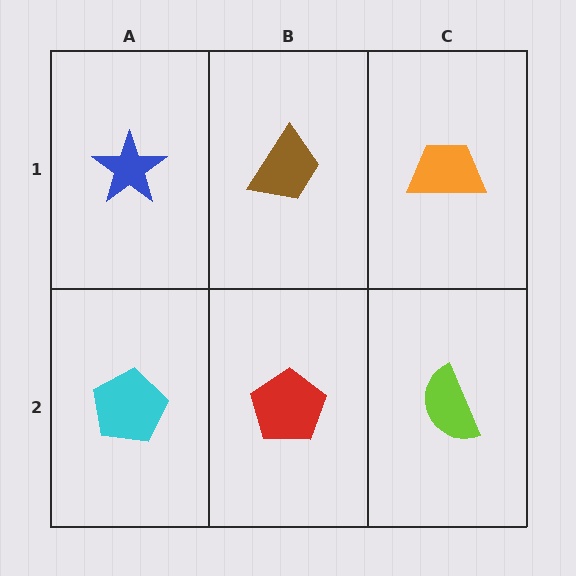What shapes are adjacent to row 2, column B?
A brown trapezoid (row 1, column B), a cyan pentagon (row 2, column A), a lime semicircle (row 2, column C).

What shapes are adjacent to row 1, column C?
A lime semicircle (row 2, column C), a brown trapezoid (row 1, column B).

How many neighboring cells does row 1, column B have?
3.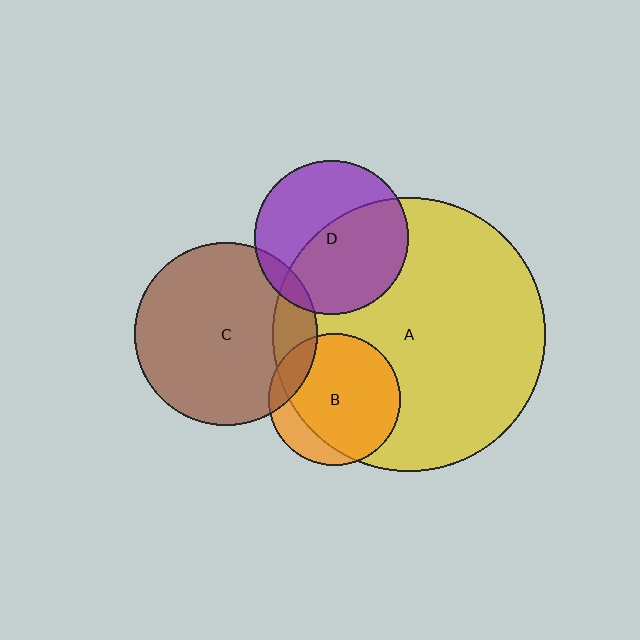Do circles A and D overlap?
Yes.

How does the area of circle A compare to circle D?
Approximately 3.2 times.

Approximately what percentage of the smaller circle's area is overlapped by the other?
Approximately 55%.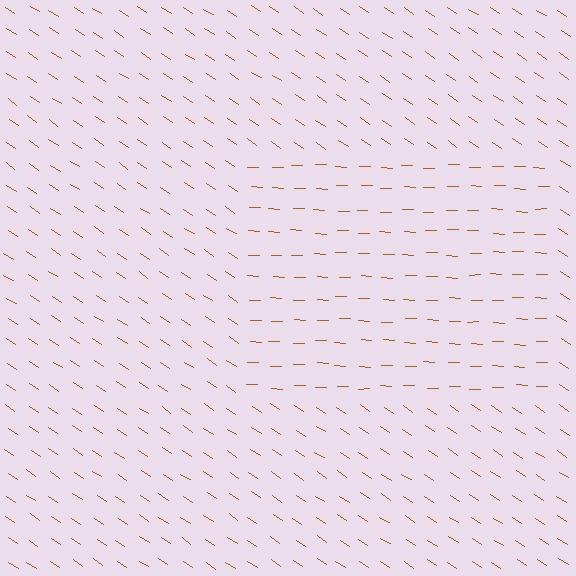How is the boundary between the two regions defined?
The boundary is defined purely by a change in line orientation (approximately 32 degrees difference). All lines are the same color and thickness.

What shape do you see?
I see a rectangle.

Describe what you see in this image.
The image is filled with small brown line segments. A rectangle region in the image has lines oriented differently from the surrounding lines, creating a visible texture boundary.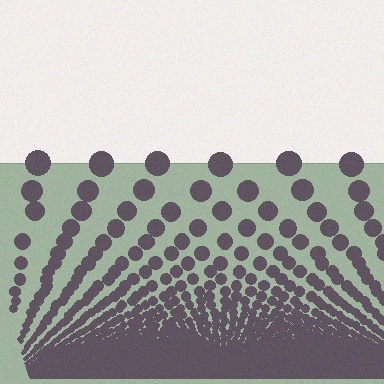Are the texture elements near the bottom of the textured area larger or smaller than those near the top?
Smaller. The gradient is inverted — elements near the bottom are smaller and denser.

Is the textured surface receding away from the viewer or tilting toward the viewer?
The surface appears to tilt toward the viewer. Texture elements get larger and sparser toward the top.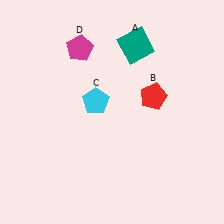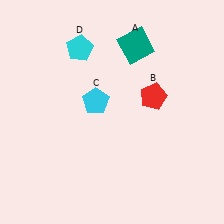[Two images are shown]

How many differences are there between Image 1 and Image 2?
There is 1 difference between the two images.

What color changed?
The pentagon (D) changed from magenta in Image 1 to cyan in Image 2.